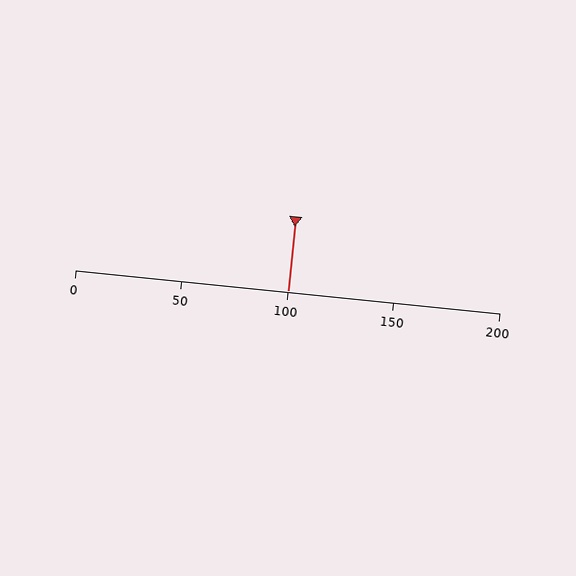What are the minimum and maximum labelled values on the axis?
The axis runs from 0 to 200.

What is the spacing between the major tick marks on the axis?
The major ticks are spaced 50 apart.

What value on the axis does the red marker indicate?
The marker indicates approximately 100.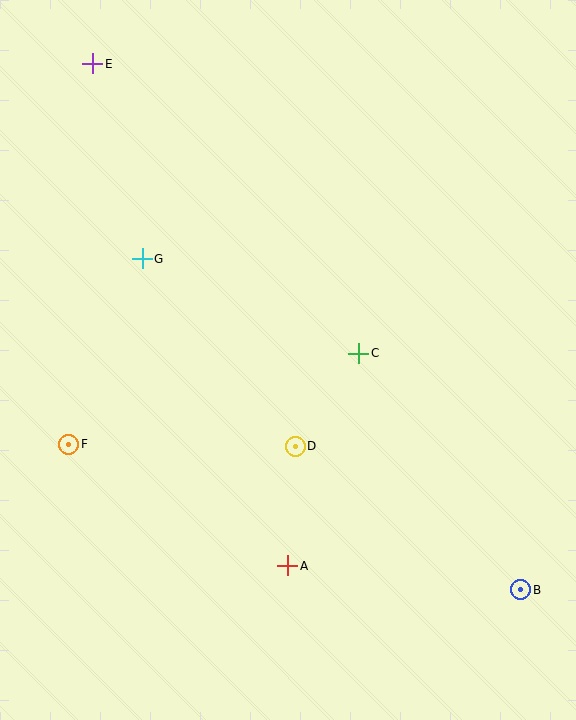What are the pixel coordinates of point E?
Point E is at (93, 64).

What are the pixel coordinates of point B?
Point B is at (520, 590).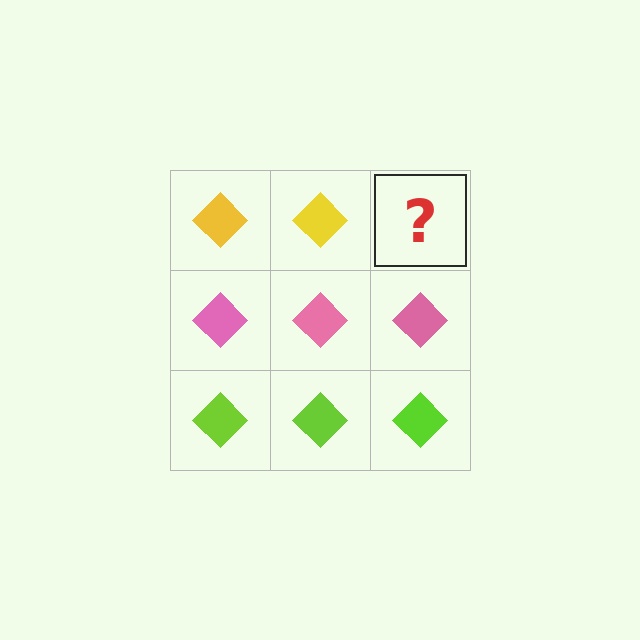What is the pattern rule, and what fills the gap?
The rule is that each row has a consistent color. The gap should be filled with a yellow diamond.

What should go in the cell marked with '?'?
The missing cell should contain a yellow diamond.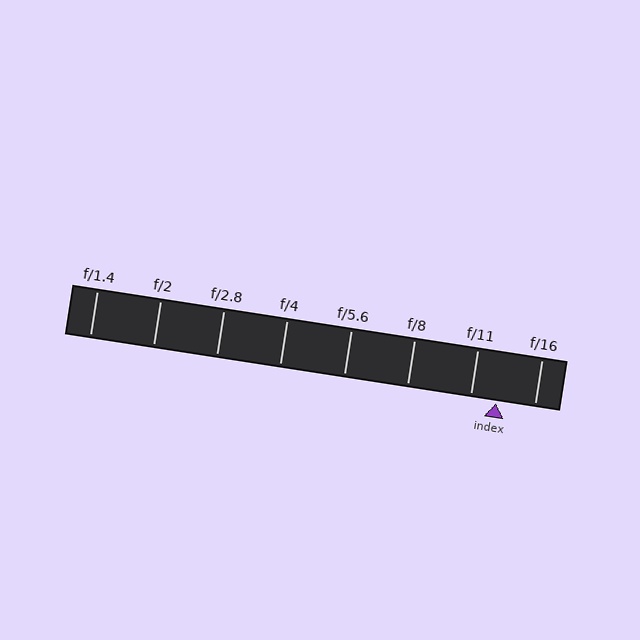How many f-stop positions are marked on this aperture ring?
There are 8 f-stop positions marked.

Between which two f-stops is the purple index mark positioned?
The index mark is between f/11 and f/16.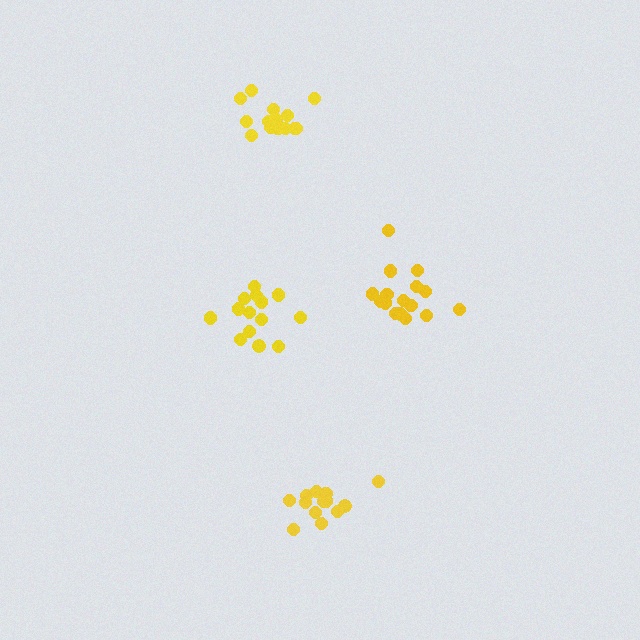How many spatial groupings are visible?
There are 4 spatial groupings.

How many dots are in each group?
Group 1: 14 dots, Group 2: 16 dots, Group 3: 14 dots, Group 4: 13 dots (57 total).